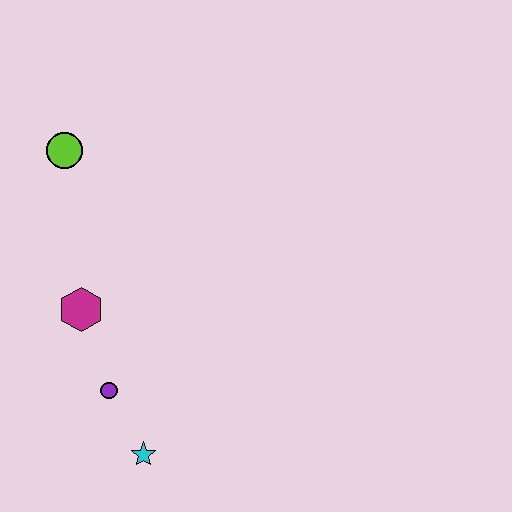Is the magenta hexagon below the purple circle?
No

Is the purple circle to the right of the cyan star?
No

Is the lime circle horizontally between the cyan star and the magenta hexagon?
No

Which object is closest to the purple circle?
The cyan star is closest to the purple circle.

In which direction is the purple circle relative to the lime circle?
The purple circle is below the lime circle.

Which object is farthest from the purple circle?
The lime circle is farthest from the purple circle.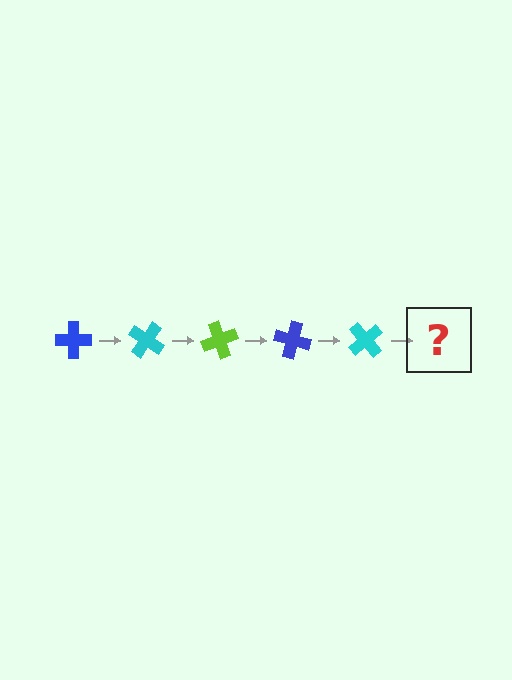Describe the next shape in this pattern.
It should be a lime cross, rotated 175 degrees from the start.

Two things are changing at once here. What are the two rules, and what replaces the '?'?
The two rules are that it rotates 35 degrees each step and the color cycles through blue, cyan, and lime. The '?' should be a lime cross, rotated 175 degrees from the start.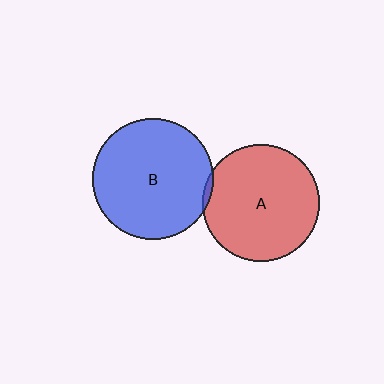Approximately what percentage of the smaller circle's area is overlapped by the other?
Approximately 5%.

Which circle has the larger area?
Circle B (blue).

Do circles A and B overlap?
Yes.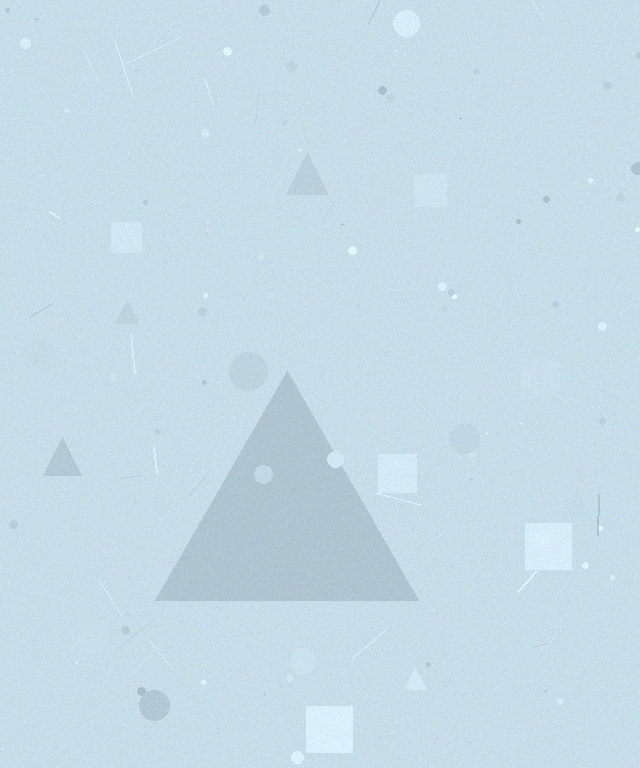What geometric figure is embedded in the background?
A triangle is embedded in the background.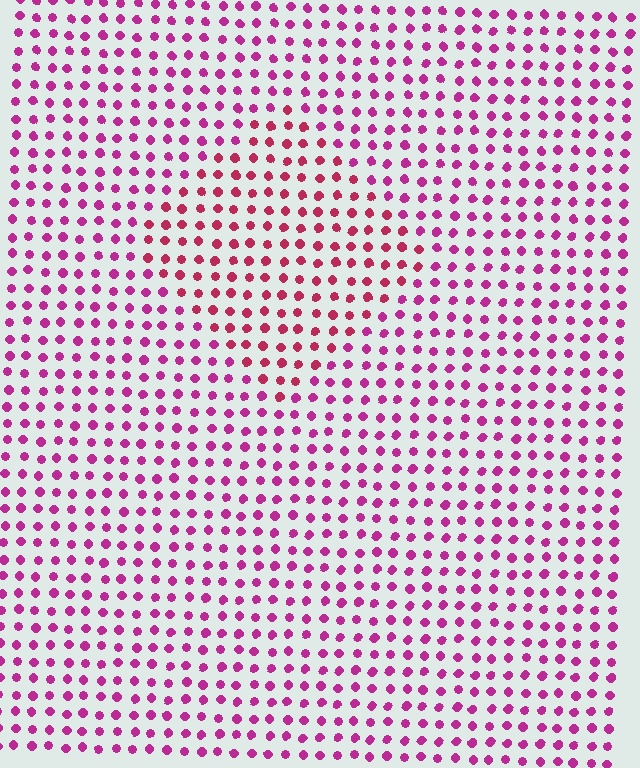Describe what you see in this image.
The image is filled with small magenta elements in a uniform arrangement. A diamond-shaped region is visible where the elements are tinted to a slightly different hue, forming a subtle color boundary.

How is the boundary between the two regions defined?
The boundary is defined purely by a slight shift in hue (about 25 degrees). Spacing, size, and orientation are identical on both sides.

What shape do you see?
I see a diamond.